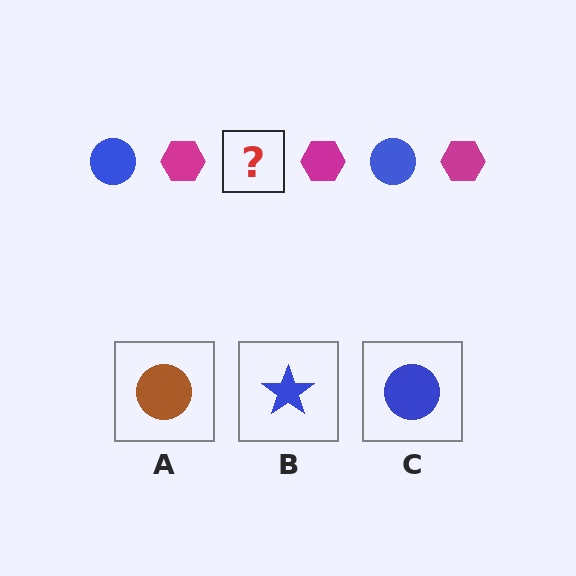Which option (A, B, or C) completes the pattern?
C.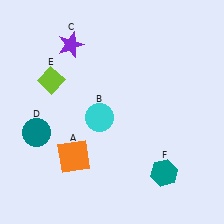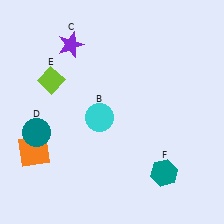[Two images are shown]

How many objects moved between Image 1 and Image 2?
1 object moved between the two images.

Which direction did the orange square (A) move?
The orange square (A) moved left.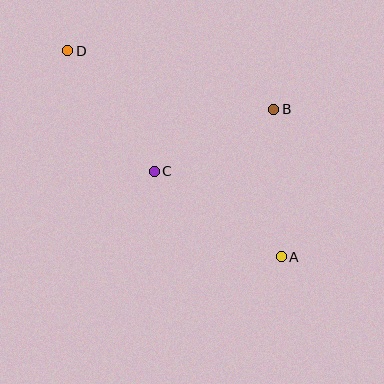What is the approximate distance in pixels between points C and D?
The distance between C and D is approximately 148 pixels.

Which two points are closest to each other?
Points B and C are closest to each other.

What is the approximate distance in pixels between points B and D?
The distance between B and D is approximately 215 pixels.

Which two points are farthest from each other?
Points A and D are farthest from each other.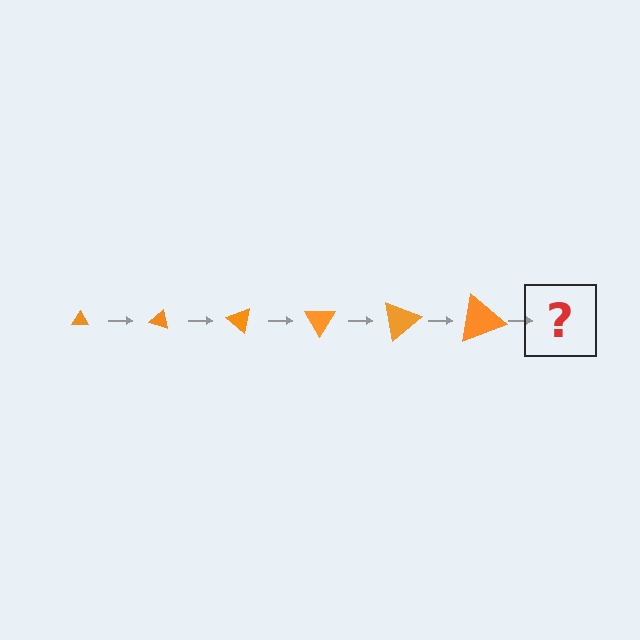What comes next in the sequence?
The next element should be a triangle, larger than the previous one and rotated 120 degrees from the start.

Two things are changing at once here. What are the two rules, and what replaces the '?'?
The two rules are that the triangle grows larger each step and it rotates 20 degrees each step. The '?' should be a triangle, larger than the previous one and rotated 120 degrees from the start.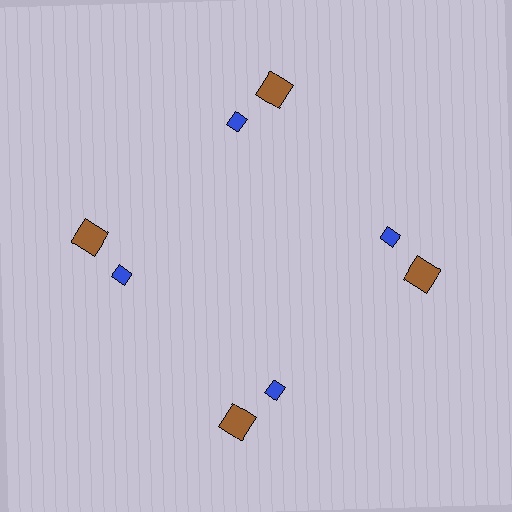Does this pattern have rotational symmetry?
Yes, this pattern has 4-fold rotational symmetry. It looks the same after rotating 90 degrees around the center.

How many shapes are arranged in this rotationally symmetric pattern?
There are 8 shapes, arranged in 4 groups of 2.